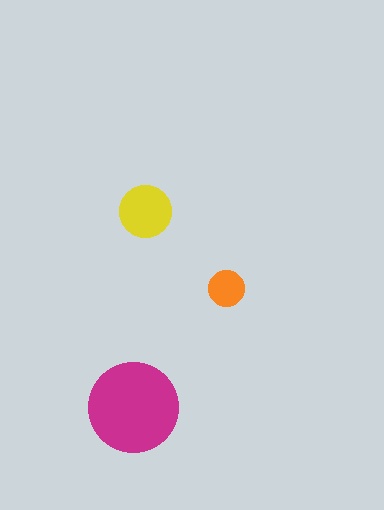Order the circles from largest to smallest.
the magenta one, the yellow one, the orange one.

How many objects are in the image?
There are 3 objects in the image.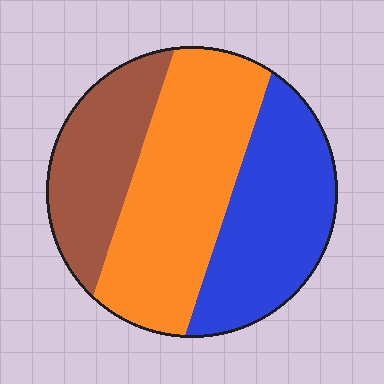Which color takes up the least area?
Brown, at roughly 25%.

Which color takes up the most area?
Orange, at roughly 40%.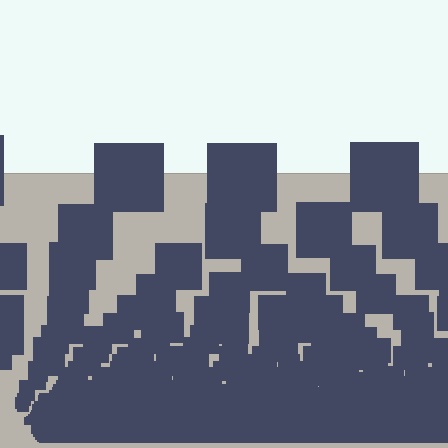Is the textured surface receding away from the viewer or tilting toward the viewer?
The surface appears to tilt toward the viewer. Texture elements get larger and sparser toward the top.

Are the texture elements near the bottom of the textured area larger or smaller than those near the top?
Smaller. The gradient is inverted — elements near the bottom are smaller and denser.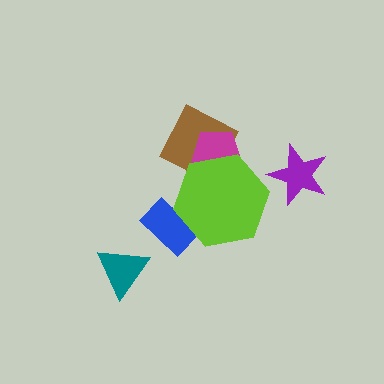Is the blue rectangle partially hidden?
Yes, it is partially covered by another shape.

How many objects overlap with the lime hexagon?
3 objects overlap with the lime hexagon.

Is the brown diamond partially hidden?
Yes, it is partially covered by another shape.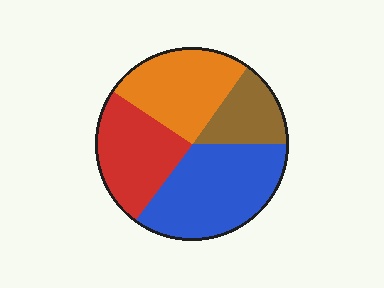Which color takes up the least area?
Brown, at roughly 15%.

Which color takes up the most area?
Blue, at roughly 35%.